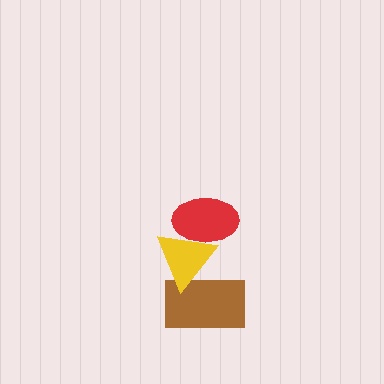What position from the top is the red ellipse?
The red ellipse is 1st from the top.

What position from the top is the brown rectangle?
The brown rectangle is 3rd from the top.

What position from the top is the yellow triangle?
The yellow triangle is 2nd from the top.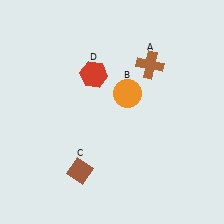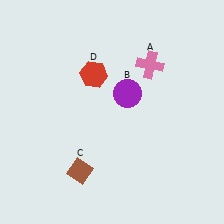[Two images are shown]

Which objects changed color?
A changed from brown to pink. B changed from orange to purple.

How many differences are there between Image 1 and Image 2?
There are 2 differences between the two images.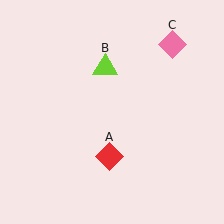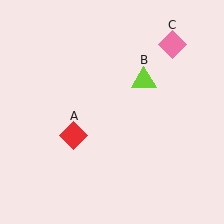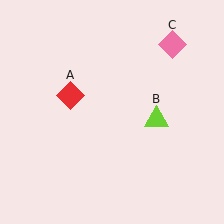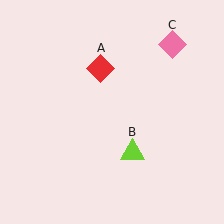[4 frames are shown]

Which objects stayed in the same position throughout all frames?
Pink diamond (object C) remained stationary.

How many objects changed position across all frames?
2 objects changed position: red diamond (object A), lime triangle (object B).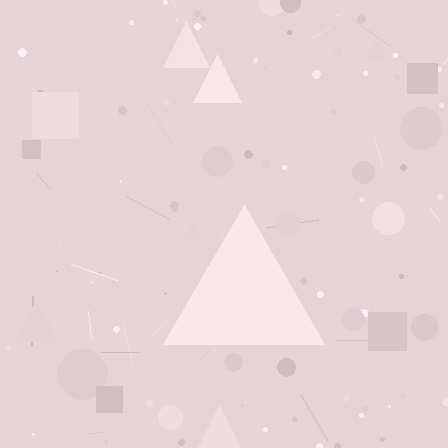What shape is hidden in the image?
A triangle is hidden in the image.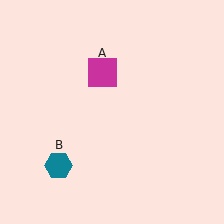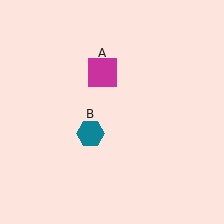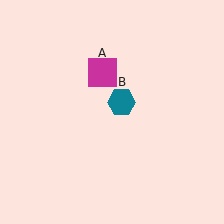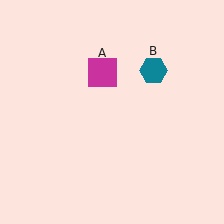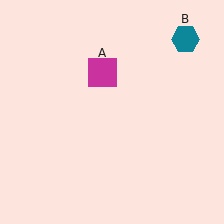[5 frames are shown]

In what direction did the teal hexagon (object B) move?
The teal hexagon (object B) moved up and to the right.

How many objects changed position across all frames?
1 object changed position: teal hexagon (object B).